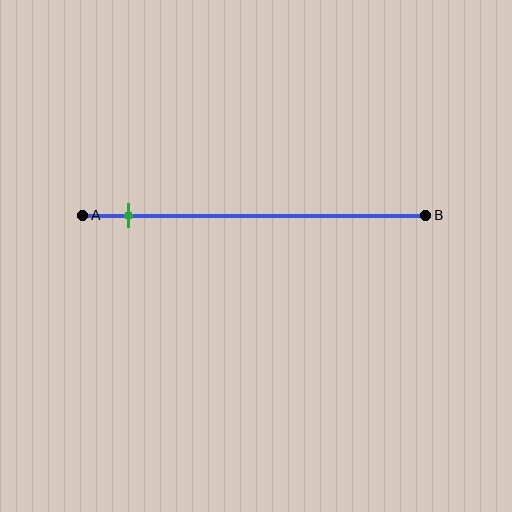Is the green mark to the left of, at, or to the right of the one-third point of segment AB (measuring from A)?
The green mark is to the left of the one-third point of segment AB.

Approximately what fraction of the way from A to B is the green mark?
The green mark is approximately 15% of the way from A to B.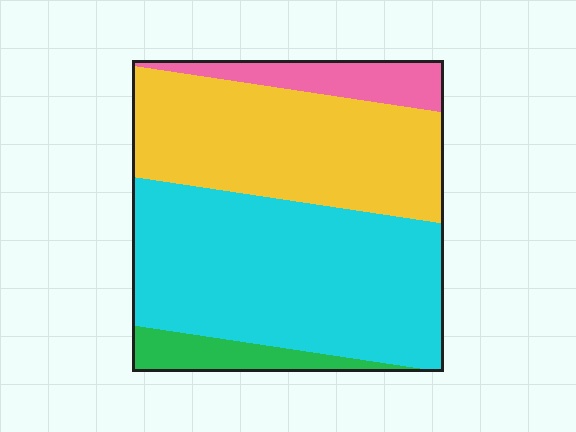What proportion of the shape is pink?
Pink takes up less than a sixth of the shape.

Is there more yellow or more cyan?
Cyan.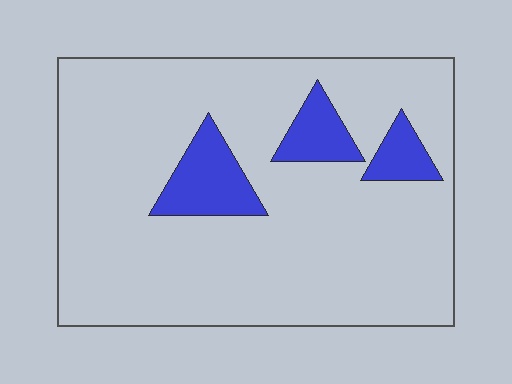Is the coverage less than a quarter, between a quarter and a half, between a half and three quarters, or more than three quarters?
Less than a quarter.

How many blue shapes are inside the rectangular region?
3.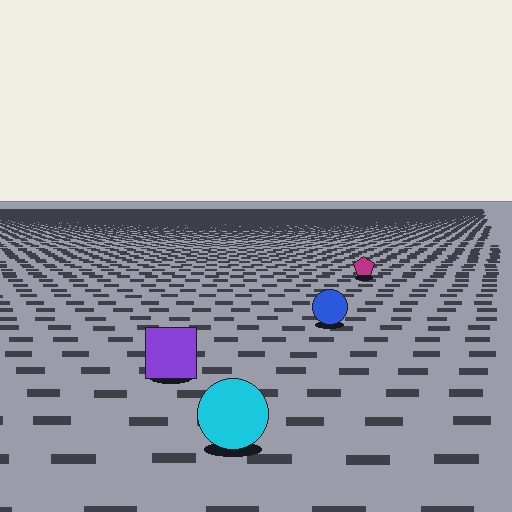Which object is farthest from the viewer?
The magenta pentagon is farthest from the viewer. It appears smaller and the ground texture around it is denser.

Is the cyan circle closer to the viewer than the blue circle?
Yes. The cyan circle is closer — you can tell from the texture gradient: the ground texture is coarser near it.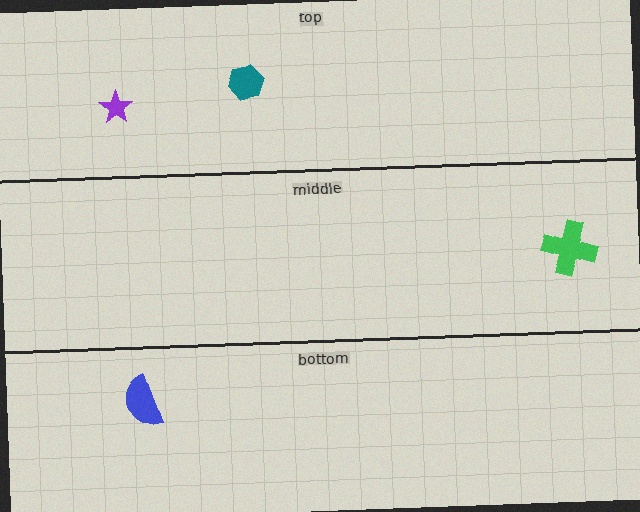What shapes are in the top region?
The teal hexagon, the purple star.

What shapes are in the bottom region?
The blue semicircle.